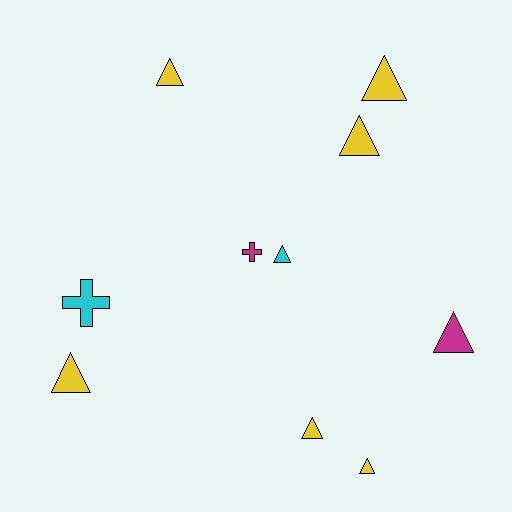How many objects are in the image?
There are 10 objects.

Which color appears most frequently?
Yellow, with 6 objects.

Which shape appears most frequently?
Triangle, with 8 objects.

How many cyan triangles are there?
There is 1 cyan triangle.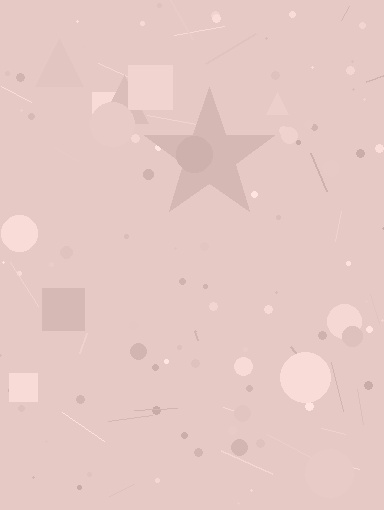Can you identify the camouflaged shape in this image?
The camouflaged shape is a star.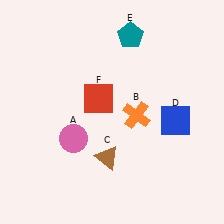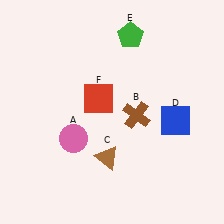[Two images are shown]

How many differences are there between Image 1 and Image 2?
There are 2 differences between the two images.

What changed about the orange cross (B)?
In Image 1, B is orange. In Image 2, it changed to brown.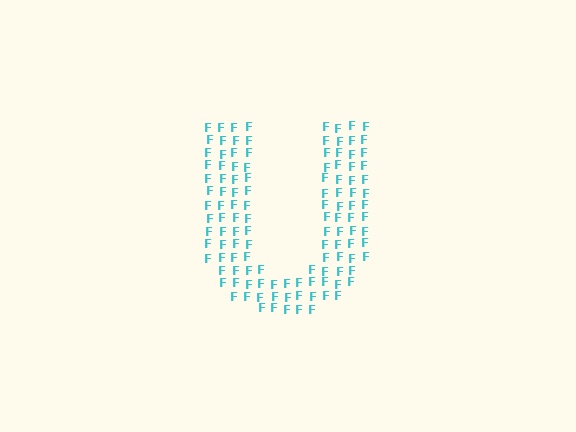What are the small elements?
The small elements are letter F's.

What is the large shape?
The large shape is the letter U.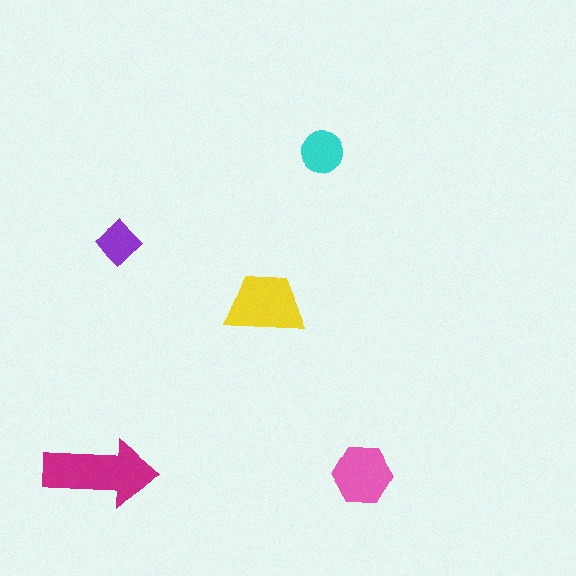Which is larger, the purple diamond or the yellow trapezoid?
The yellow trapezoid.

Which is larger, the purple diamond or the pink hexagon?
The pink hexagon.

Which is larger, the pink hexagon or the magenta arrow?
The magenta arrow.